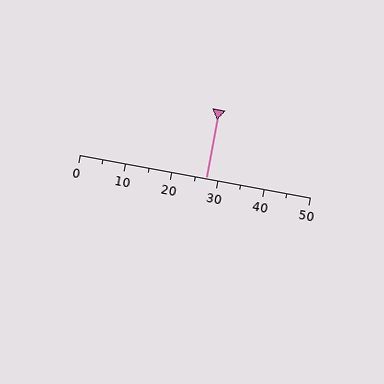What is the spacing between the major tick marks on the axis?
The major ticks are spaced 10 apart.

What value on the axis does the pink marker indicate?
The marker indicates approximately 27.5.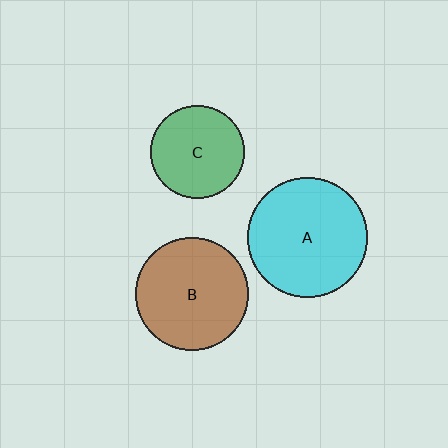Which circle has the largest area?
Circle A (cyan).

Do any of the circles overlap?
No, none of the circles overlap.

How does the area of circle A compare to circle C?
Approximately 1.6 times.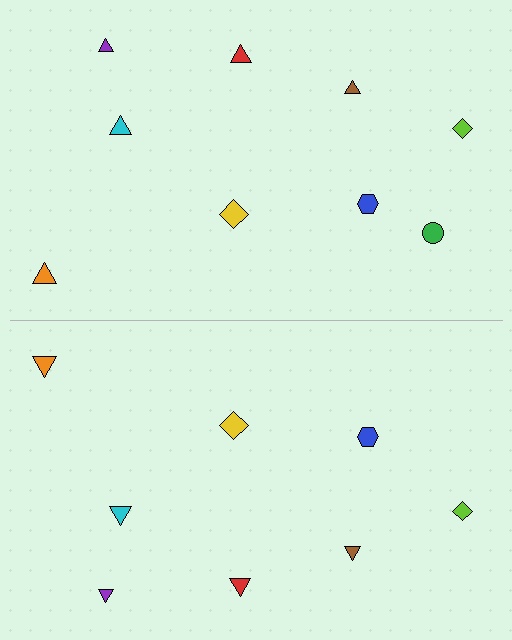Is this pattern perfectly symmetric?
No, the pattern is not perfectly symmetric. A green circle is missing from the bottom side.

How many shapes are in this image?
There are 17 shapes in this image.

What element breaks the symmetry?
A green circle is missing from the bottom side.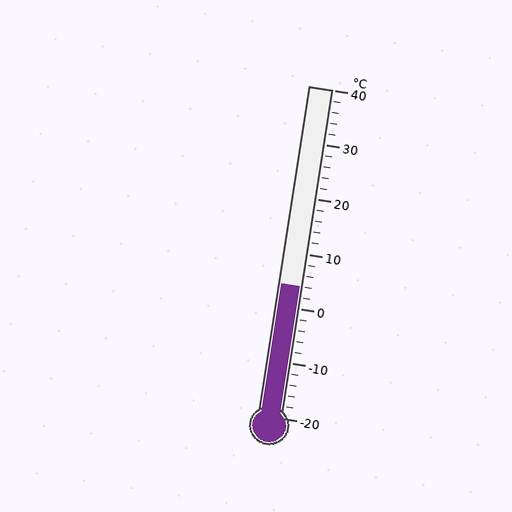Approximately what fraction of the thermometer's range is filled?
The thermometer is filled to approximately 40% of its range.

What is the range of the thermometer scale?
The thermometer scale ranges from -20°C to 40°C.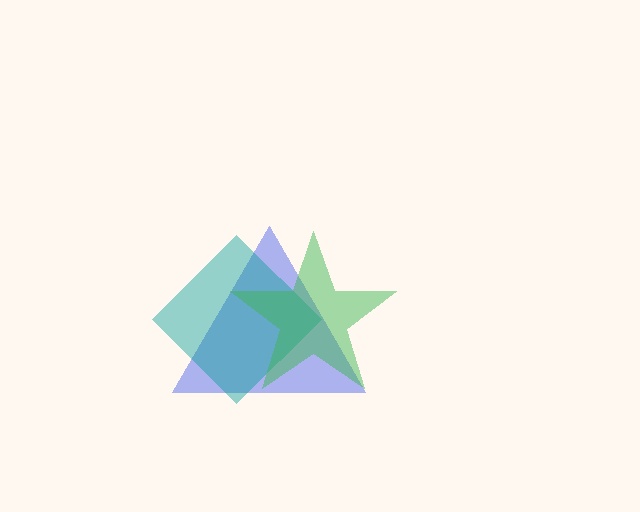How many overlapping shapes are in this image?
There are 3 overlapping shapes in the image.